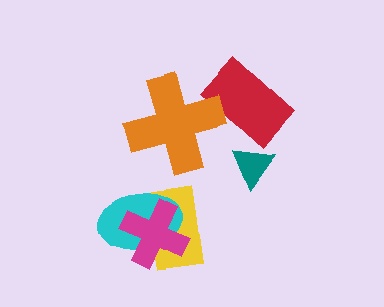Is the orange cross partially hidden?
No, no other shape covers it.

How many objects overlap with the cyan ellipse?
2 objects overlap with the cyan ellipse.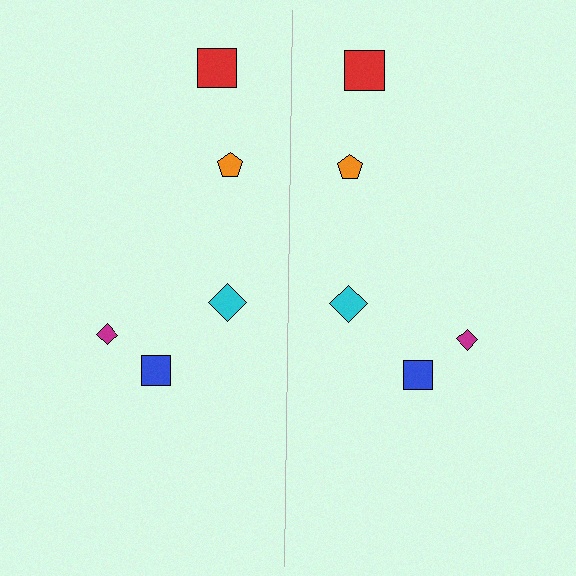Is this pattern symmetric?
Yes, this pattern has bilateral (reflection) symmetry.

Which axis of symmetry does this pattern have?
The pattern has a vertical axis of symmetry running through the center of the image.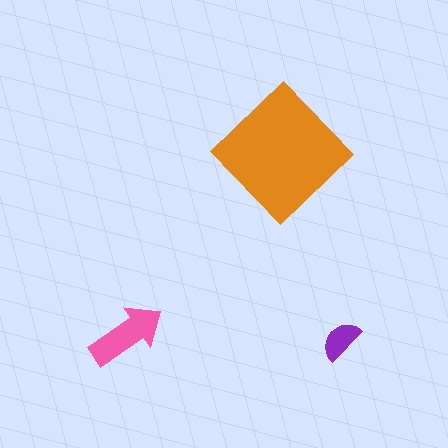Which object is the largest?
The orange diamond.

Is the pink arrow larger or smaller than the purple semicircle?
Larger.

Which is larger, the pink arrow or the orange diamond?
The orange diamond.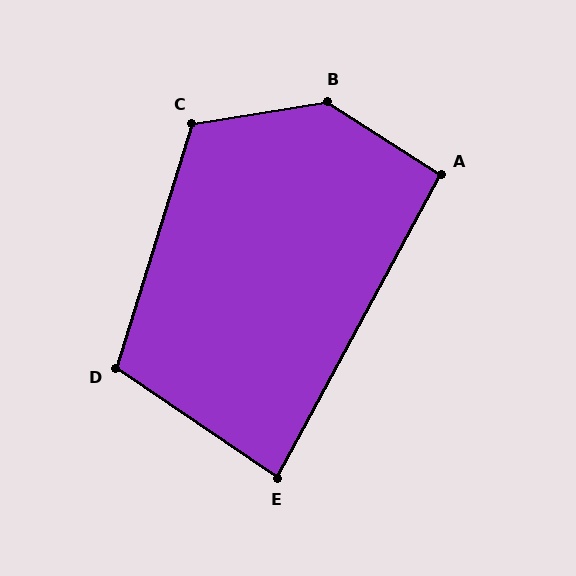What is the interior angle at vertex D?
Approximately 107 degrees (obtuse).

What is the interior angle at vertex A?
Approximately 95 degrees (approximately right).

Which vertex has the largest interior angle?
B, at approximately 138 degrees.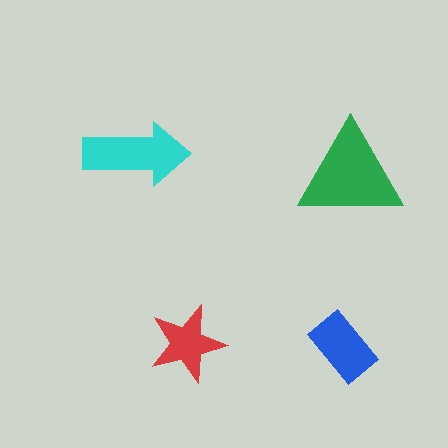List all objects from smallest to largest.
The red star, the blue rectangle, the cyan arrow, the green triangle.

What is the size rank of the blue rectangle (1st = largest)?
3rd.